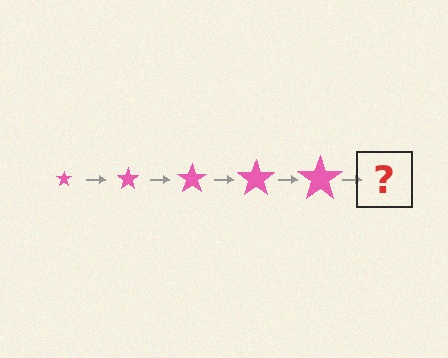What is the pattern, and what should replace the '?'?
The pattern is that the star gets progressively larger each step. The '?' should be a pink star, larger than the previous one.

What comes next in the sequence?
The next element should be a pink star, larger than the previous one.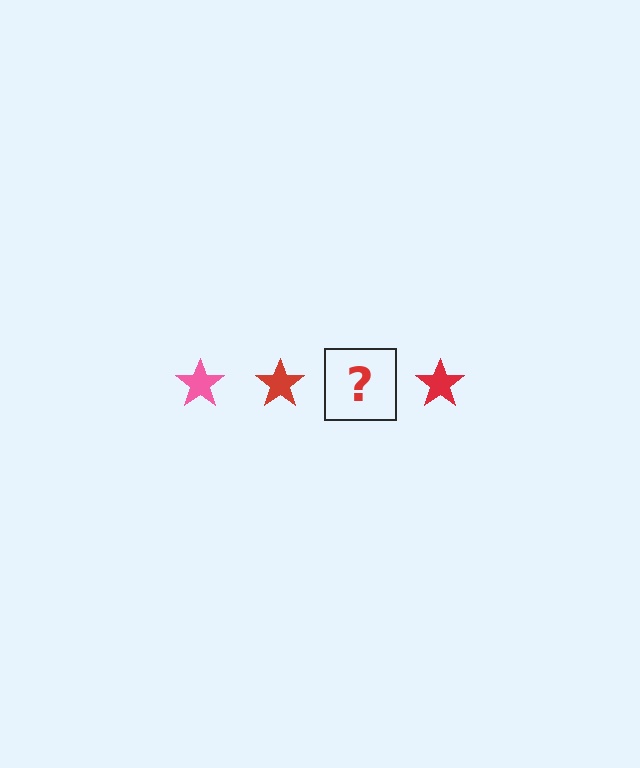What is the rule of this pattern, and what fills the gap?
The rule is that the pattern cycles through pink, red stars. The gap should be filled with a pink star.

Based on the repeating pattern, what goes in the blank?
The blank should be a pink star.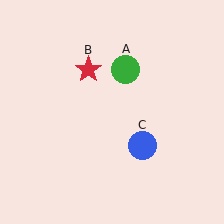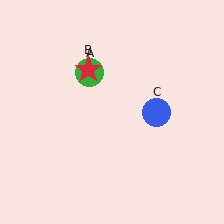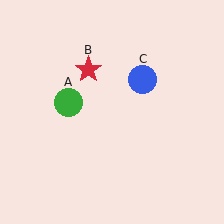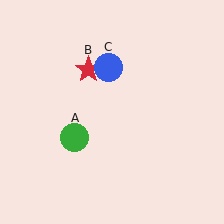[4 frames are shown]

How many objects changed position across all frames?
2 objects changed position: green circle (object A), blue circle (object C).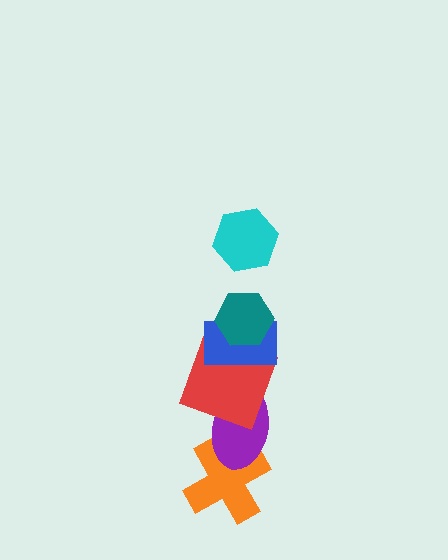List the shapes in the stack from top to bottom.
From top to bottom: the cyan hexagon, the teal hexagon, the blue rectangle, the red square, the purple ellipse, the orange cross.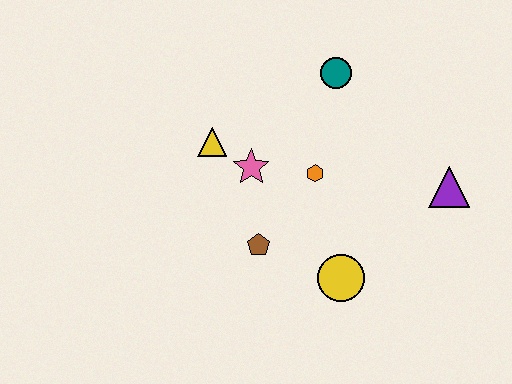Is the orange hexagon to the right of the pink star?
Yes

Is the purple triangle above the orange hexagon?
No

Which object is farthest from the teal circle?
The yellow circle is farthest from the teal circle.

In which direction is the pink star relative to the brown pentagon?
The pink star is above the brown pentagon.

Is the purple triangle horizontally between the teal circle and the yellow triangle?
No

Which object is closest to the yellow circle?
The brown pentagon is closest to the yellow circle.